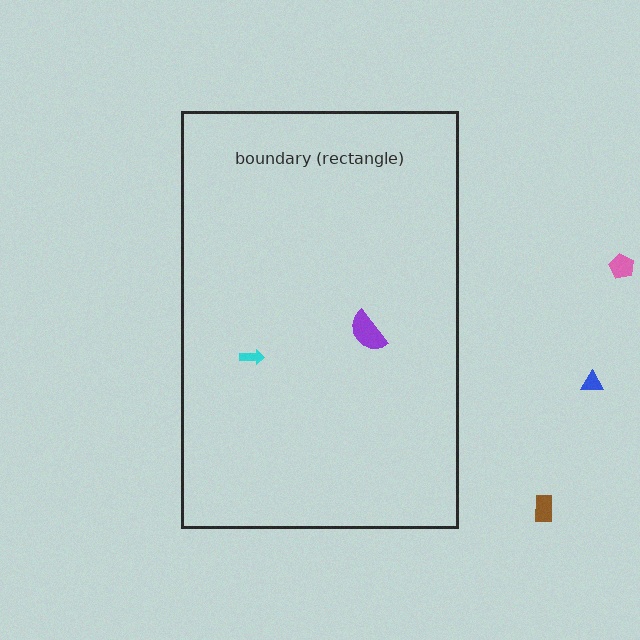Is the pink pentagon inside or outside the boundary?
Outside.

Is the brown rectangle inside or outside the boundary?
Outside.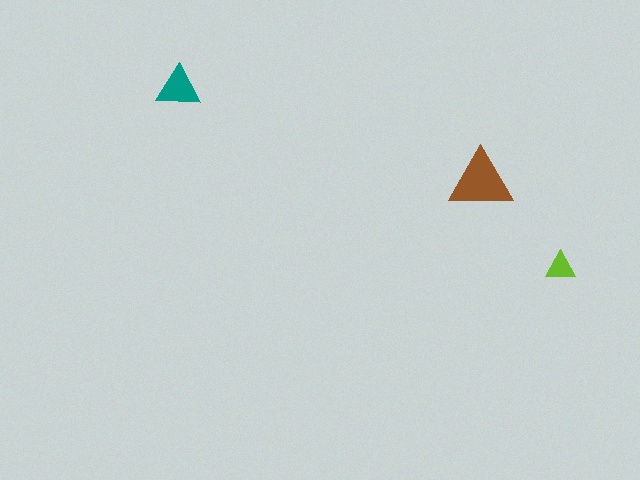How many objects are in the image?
There are 3 objects in the image.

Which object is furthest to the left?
The teal triangle is leftmost.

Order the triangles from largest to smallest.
the brown one, the teal one, the lime one.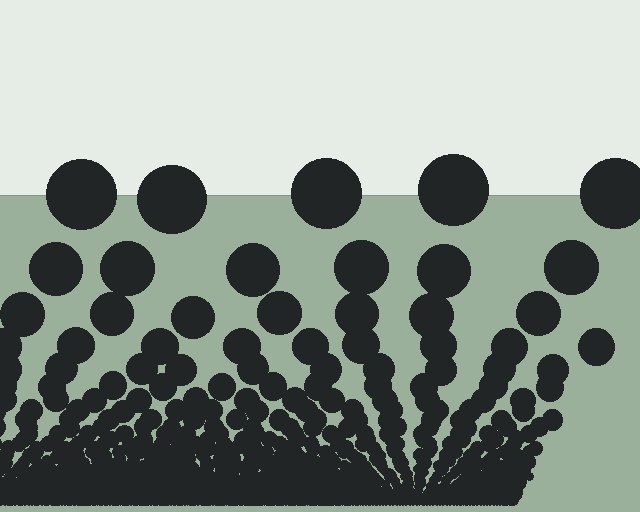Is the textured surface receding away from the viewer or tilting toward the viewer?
The surface appears to tilt toward the viewer. Texture elements get larger and sparser toward the top.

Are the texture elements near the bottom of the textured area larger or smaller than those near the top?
Smaller. The gradient is inverted — elements near the bottom are smaller and denser.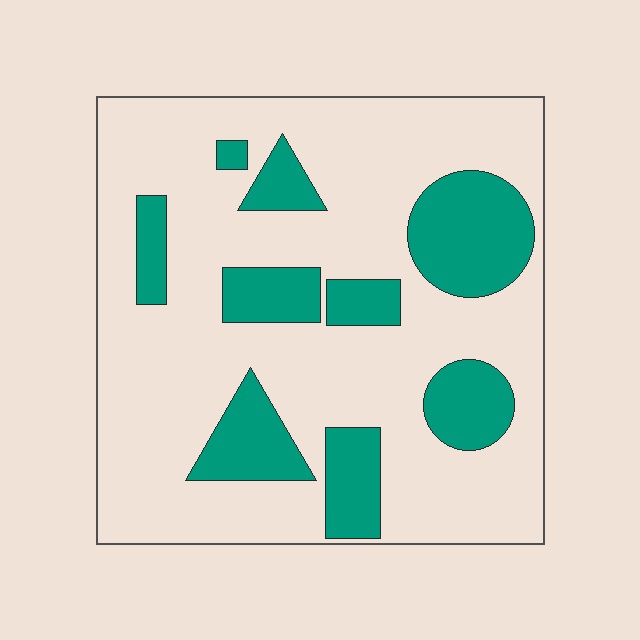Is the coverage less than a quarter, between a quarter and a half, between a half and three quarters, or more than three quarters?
Less than a quarter.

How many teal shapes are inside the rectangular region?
9.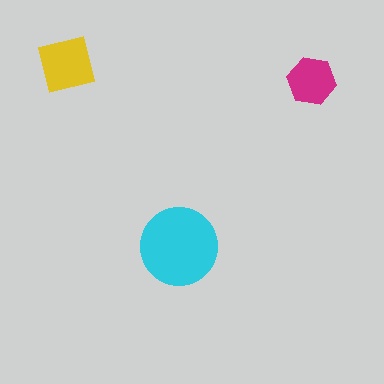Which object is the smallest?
The magenta hexagon.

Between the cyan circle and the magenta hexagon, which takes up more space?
The cyan circle.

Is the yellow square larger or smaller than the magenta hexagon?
Larger.